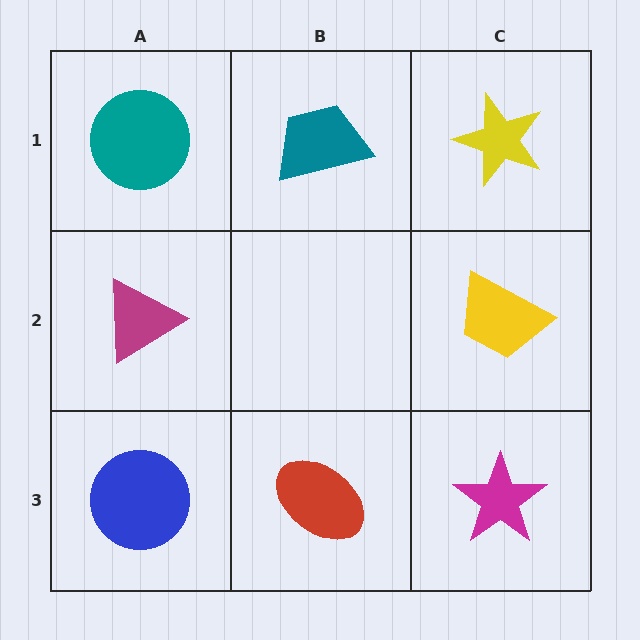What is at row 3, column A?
A blue circle.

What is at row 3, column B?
A red ellipse.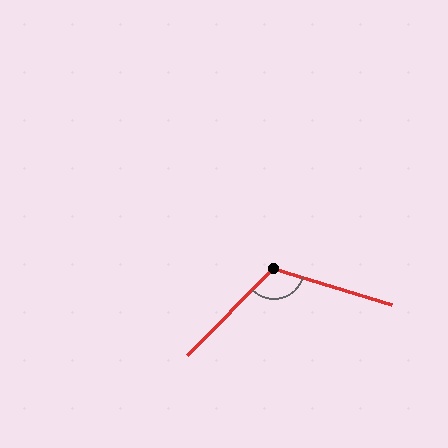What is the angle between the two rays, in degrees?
Approximately 118 degrees.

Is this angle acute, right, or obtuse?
It is obtuse.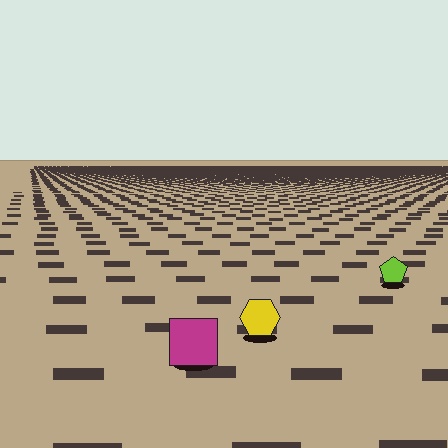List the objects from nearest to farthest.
From nearest to farthest: the magenta square, the yellow hexagon, the lime pentagon.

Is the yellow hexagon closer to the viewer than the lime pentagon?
Yes. The yellow hexagon is closer — you can tell from the texture gradient: the ground texture is coarser near it.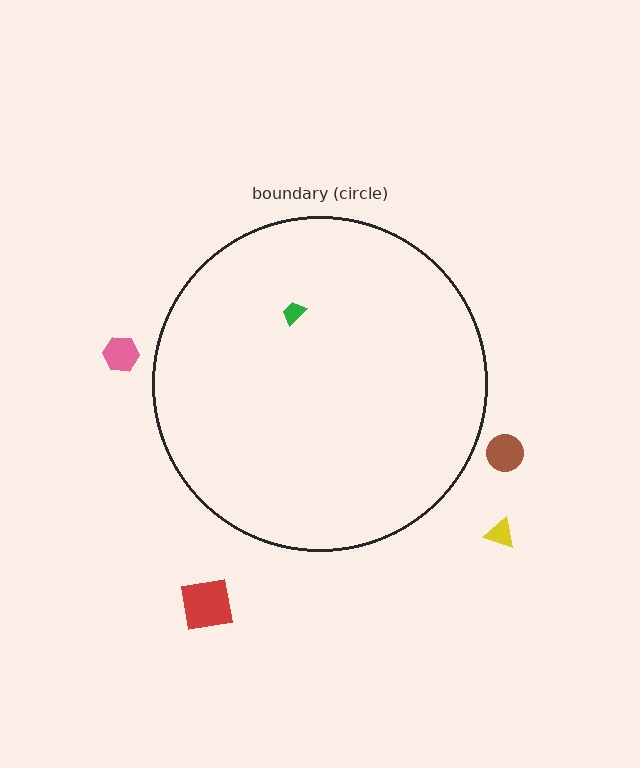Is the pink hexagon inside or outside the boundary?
Outside.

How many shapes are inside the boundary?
1 inside, 4 outside.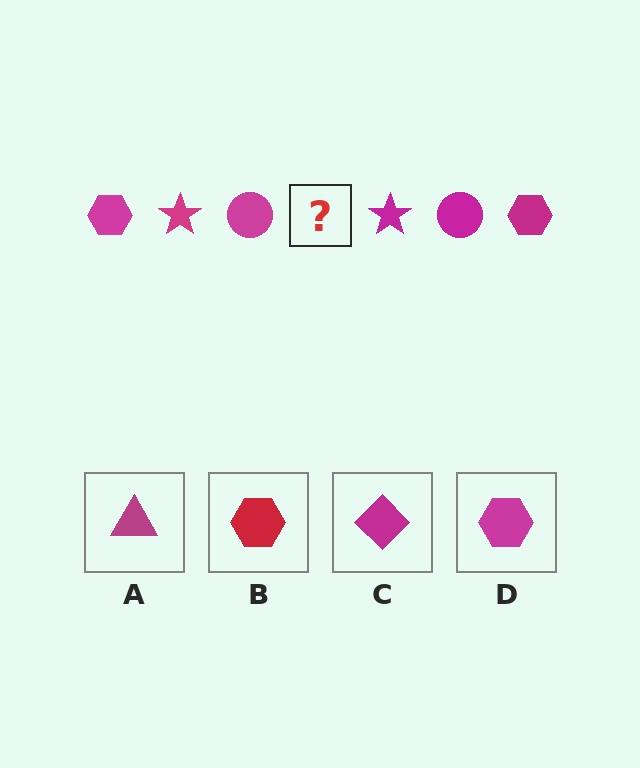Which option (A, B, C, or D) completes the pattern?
D.